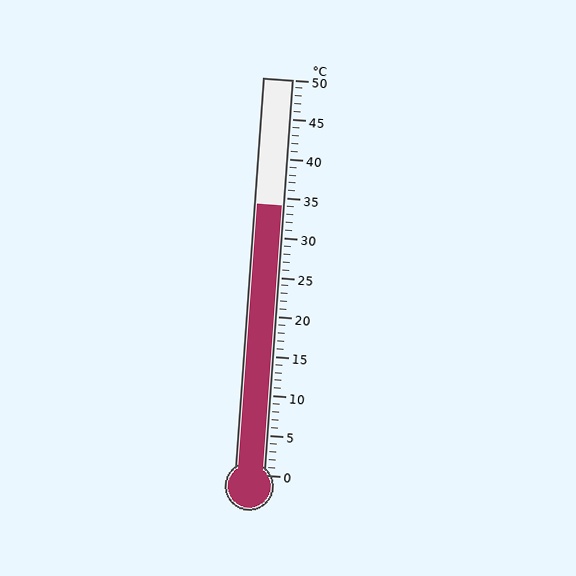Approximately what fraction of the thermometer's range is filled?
The thermometer is filled to approximately 70% of its range.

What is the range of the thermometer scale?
The thermometer scale ranges from 0°C to 50°C.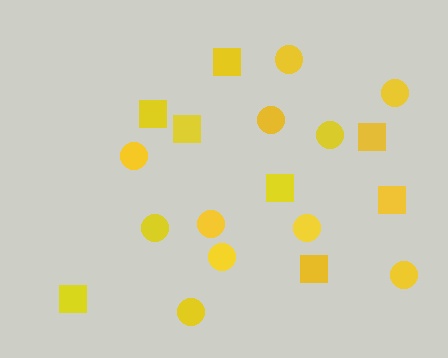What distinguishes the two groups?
There are 2 groups: one group of squares (8) and one group of circles (11).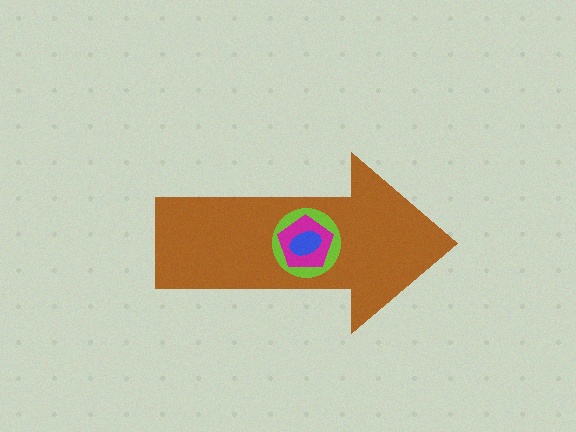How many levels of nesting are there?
4.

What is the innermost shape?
The blue ellipse.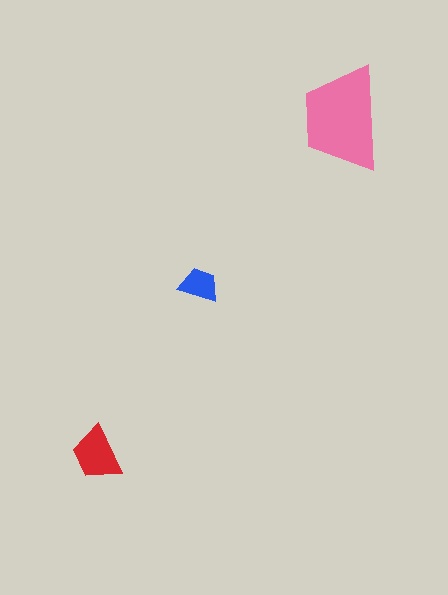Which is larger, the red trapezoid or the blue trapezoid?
The red one.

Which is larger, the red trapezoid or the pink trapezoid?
The pink one.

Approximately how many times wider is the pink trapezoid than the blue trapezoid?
About 2.5 times wider.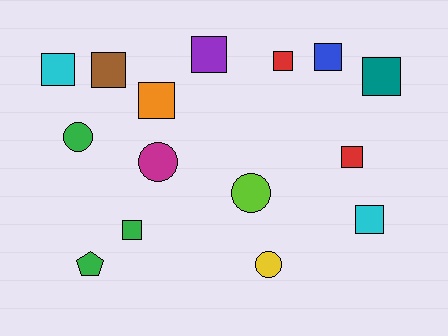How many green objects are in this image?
There are 3 green objects.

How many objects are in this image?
There are 15 objects.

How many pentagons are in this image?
There is 1 pentagon.